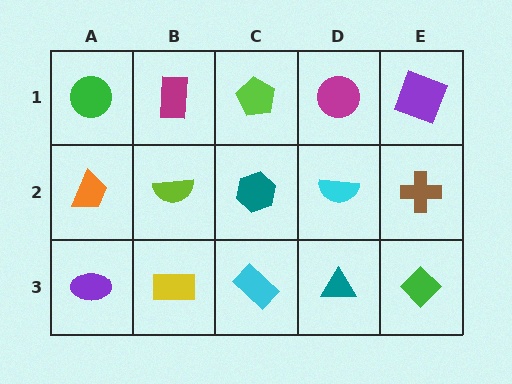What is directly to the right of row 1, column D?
A purple square.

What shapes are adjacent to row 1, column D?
A cyan semicircle (row 2, column D), a lime pentagon (row 1, column C), a purple square (row 1, column E).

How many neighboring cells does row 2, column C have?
4.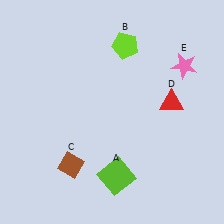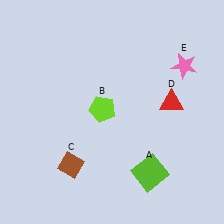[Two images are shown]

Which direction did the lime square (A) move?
The lime square (A) moved right.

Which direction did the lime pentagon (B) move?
The lime pentagon (B) moved down.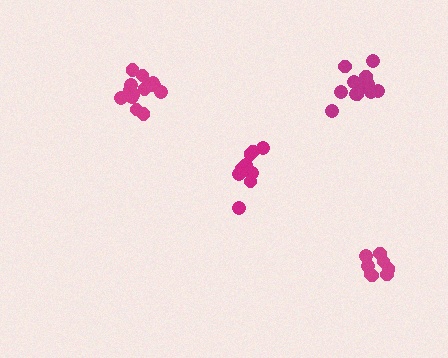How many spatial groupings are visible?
There are 4 spatial groupings.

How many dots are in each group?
Group 1: 14 dots, Group 2: 14 dots, Group 3: 10 dots, Group 4: 8 dots (46 total).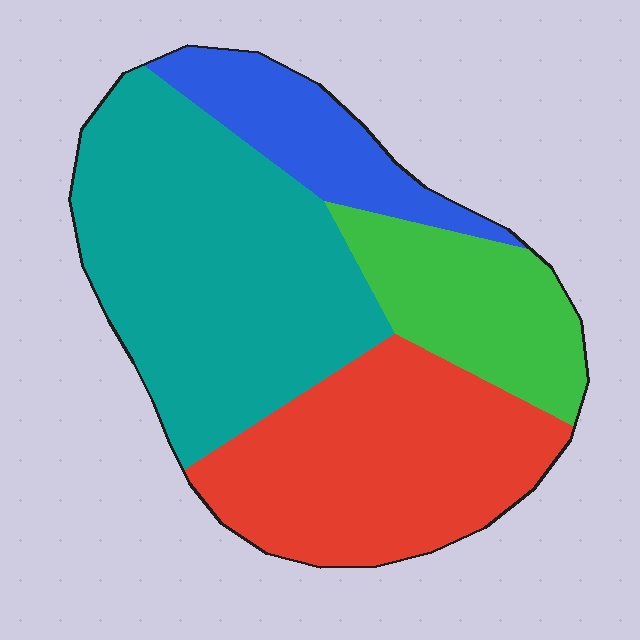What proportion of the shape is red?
Red takes up about one third (1/3) of the shape.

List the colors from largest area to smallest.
From largest to smallest: teal, red, green, blue.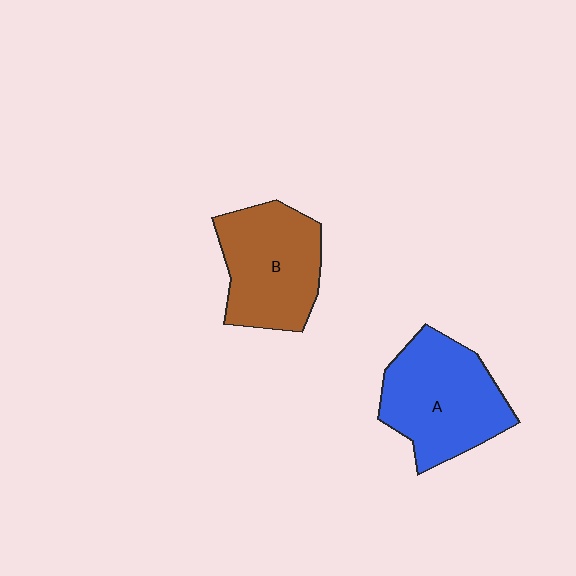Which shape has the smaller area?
Shape B (brown).